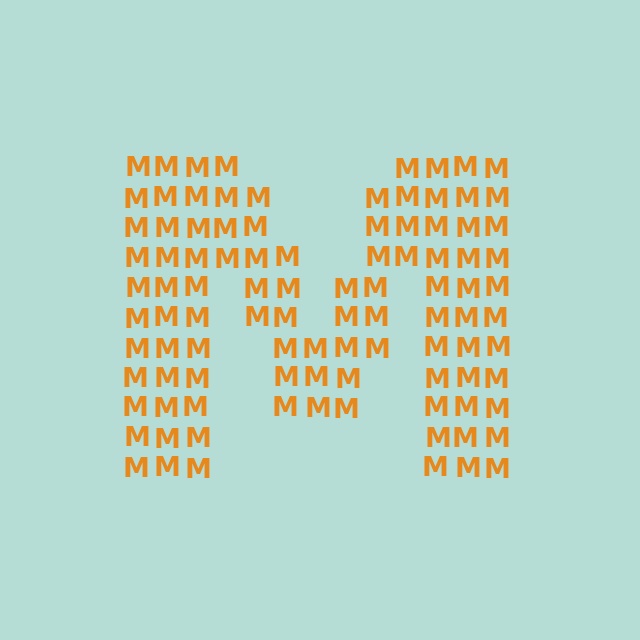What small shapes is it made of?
It is made of small letter M's.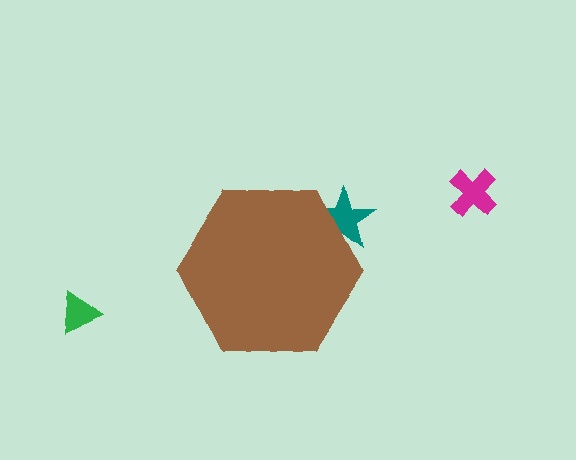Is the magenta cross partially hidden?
No, the magenta cross is fully visible.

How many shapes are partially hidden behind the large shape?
1 shape is partially hidden.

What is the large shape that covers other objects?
A brown hexagon.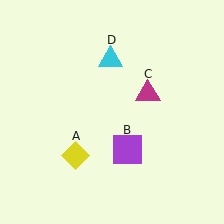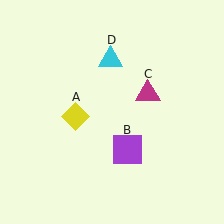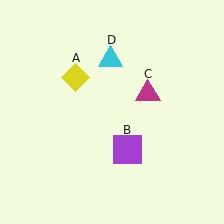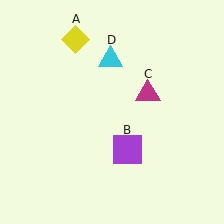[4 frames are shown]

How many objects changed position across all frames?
1 object changed position: yellow diamond (object A).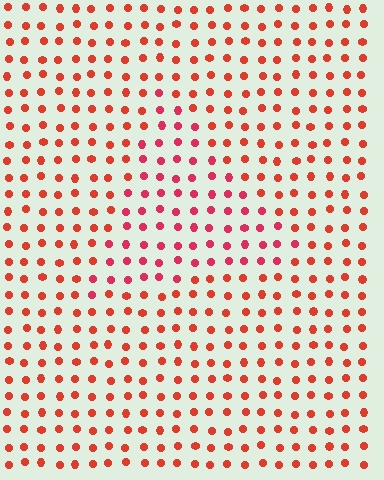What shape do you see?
I see a triangle.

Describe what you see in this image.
The image is filled with small red elements in a uniform arrangement. A triangle-shaped region is visible where the elements are tinted to a slightly different hue, forming a subtle color boundary.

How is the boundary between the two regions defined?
The boundary is defined purely by a slight shift in hue (about 22 degrees). Spacing, size, and orientation are identical on both sides.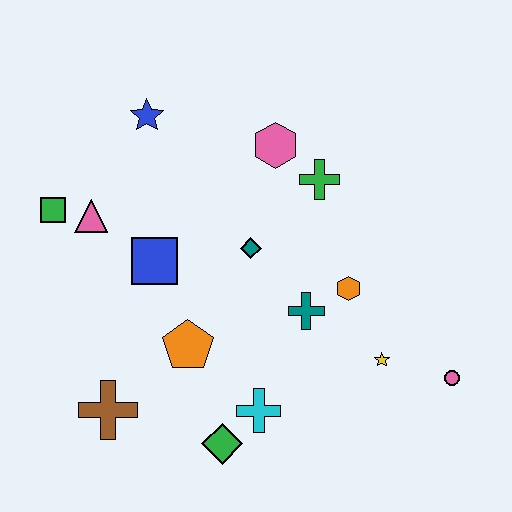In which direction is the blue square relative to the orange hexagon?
The blue square is to the left of the orange hexagon.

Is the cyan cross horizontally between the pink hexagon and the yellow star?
No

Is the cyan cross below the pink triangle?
Yes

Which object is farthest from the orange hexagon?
The green square is farthest from the orange hexagon.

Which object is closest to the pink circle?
The yellow star is closest to the pink circle.